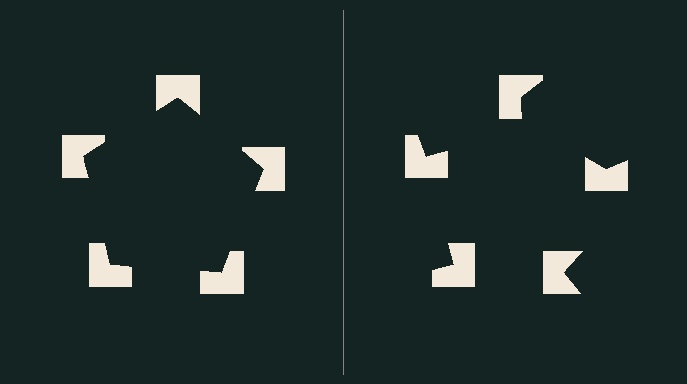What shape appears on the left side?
An illusory pentagon.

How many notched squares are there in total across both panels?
10 — 5 on each side.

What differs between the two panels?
The notched squares are positioned identically on both sides; only the wedge orientations differ. On the left they align to a pentagon; on the right they are misaligned.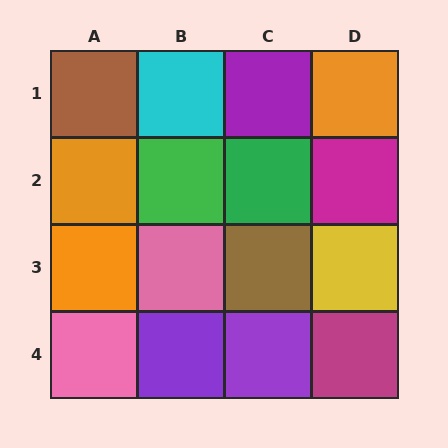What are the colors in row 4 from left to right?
Pink, purple, purple, magenta.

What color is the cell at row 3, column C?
Brown.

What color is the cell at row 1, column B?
Cyan.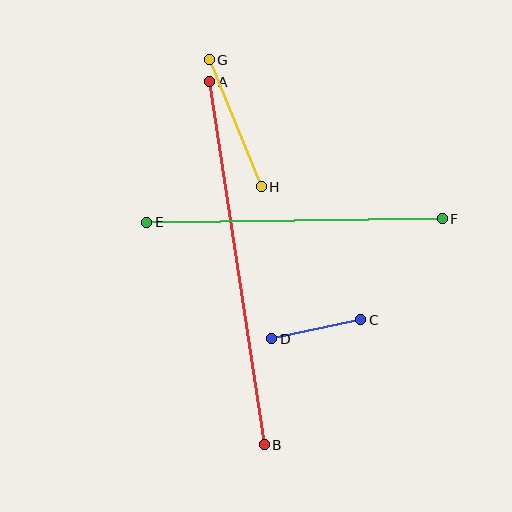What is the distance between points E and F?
The distance is approximately 296 pixels.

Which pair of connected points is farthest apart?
Points A and B are farthest apart.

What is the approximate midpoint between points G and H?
The midpoint is at approximately (235, 123) pixels.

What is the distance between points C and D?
The distance is approximately 91 pixels.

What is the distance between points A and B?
The distance is approximately 367 pixels.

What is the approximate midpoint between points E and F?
The midpoint is at approximately (294, 220) pixels.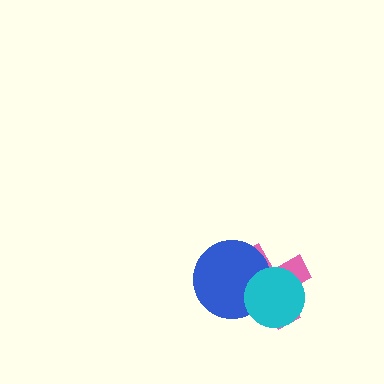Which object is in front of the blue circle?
The cyan circle is in front of the blue circle.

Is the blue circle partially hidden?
Yes, it is partially covered by another shape.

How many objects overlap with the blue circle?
2 objects overlap with the blue circle.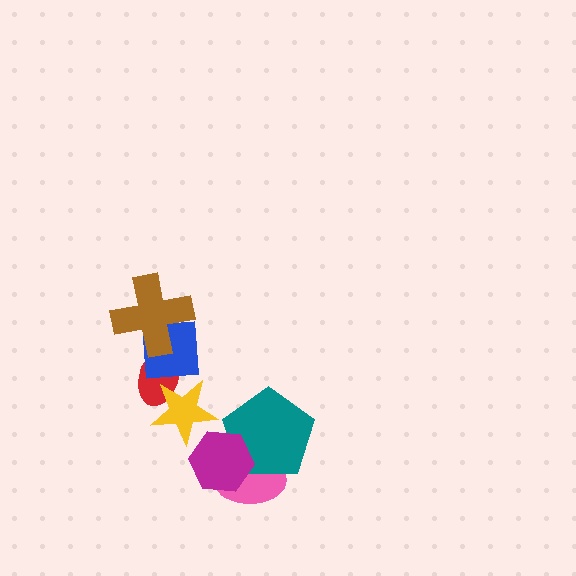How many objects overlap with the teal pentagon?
2 objects overlap with the teal pentagon.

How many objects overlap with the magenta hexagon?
2 objects overlap with the magenta hexagon.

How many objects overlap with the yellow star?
1 object overlaps with the yellow star.